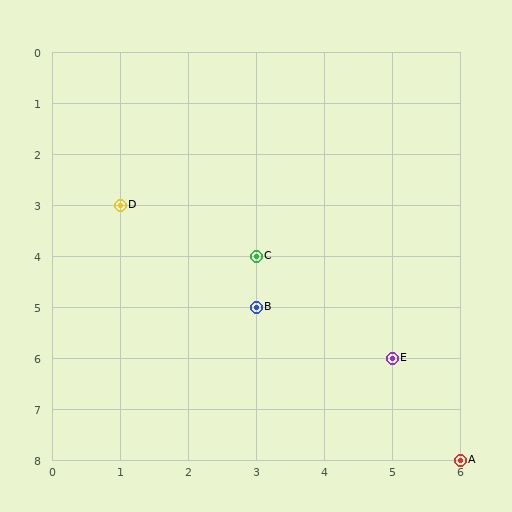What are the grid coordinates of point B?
Point B is at grid coordinates (3, 5).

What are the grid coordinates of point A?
Point A is at grid coordinates (6, 8).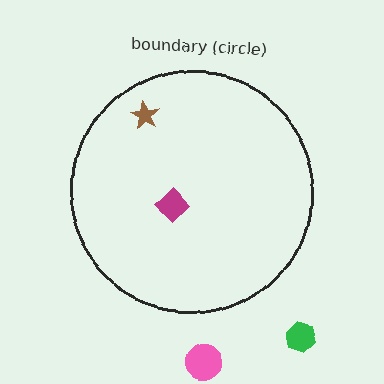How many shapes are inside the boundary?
2 inside, 2 outside.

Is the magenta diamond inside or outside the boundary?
Inside.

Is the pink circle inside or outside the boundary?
Outside.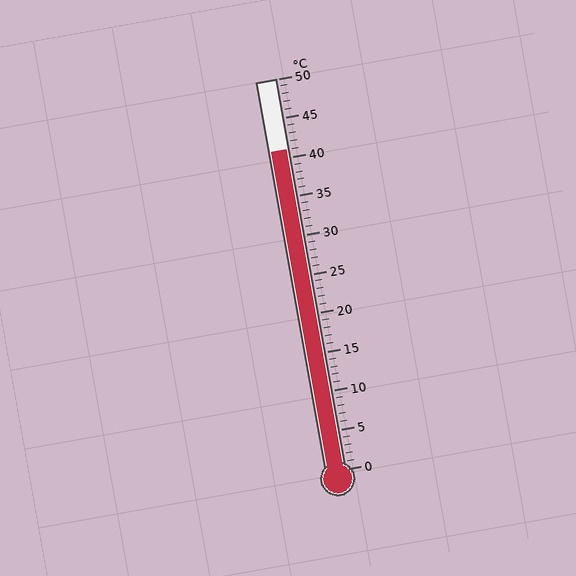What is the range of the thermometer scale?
The thermometer scale ranges from 0°C to 50°C.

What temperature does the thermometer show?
The thermometer shows approximately 41°C.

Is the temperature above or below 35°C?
The temperature is above 35°C.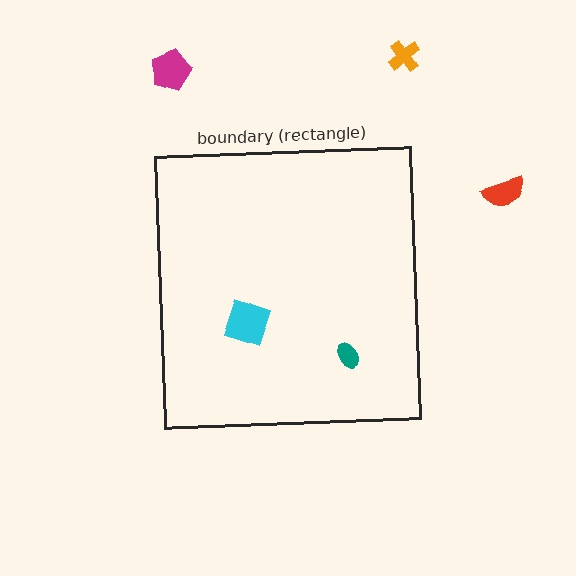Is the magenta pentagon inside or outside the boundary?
Outside.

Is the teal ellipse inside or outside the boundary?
Inside.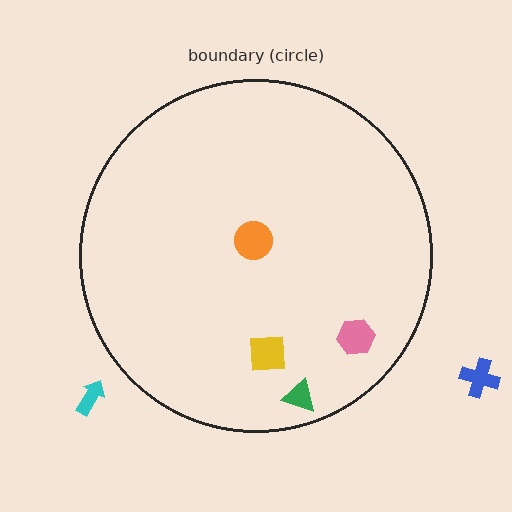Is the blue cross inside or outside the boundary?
Outside.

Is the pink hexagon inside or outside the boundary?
Inside.